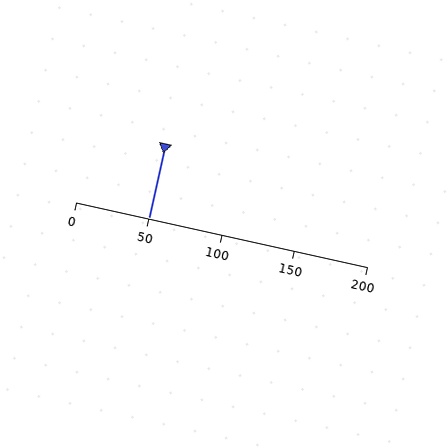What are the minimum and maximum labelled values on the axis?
The axis runs from 0 to 200.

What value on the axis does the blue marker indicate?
The marker indicates approximately 50.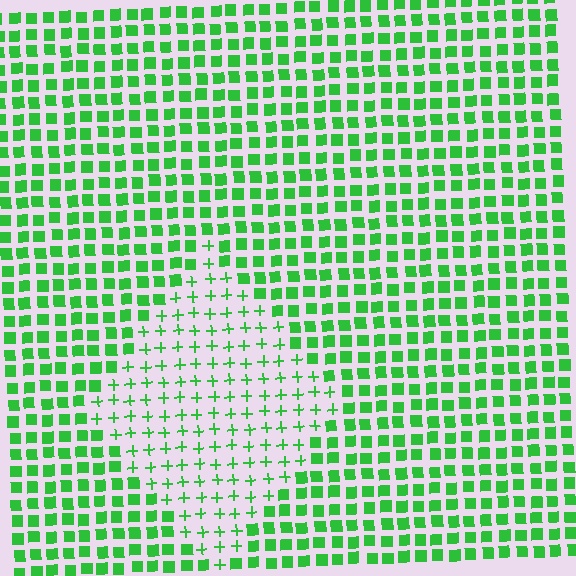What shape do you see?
I see a diamond.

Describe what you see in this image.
The image is filled with small green elements arranged in a uniform grid. A diamond-shaped region contains plus signs, while the surrounding area contains squares. The boundary is defined purely by the change in element shape.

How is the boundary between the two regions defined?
The boundary is defined by a change in element shape: plus signs inside vs. squares outside. All elements share the same color and spacing.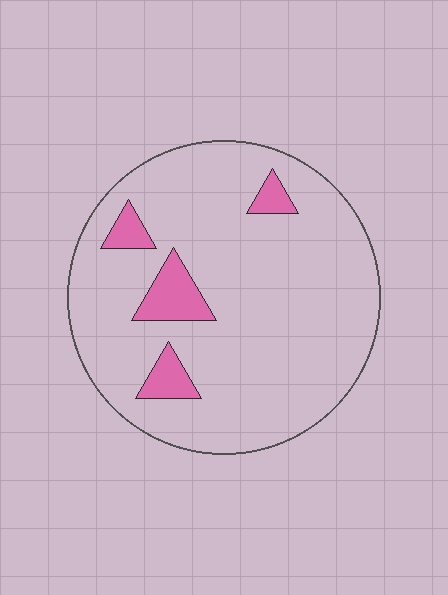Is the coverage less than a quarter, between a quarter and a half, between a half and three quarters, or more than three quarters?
Less than a quarter.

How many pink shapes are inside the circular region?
4.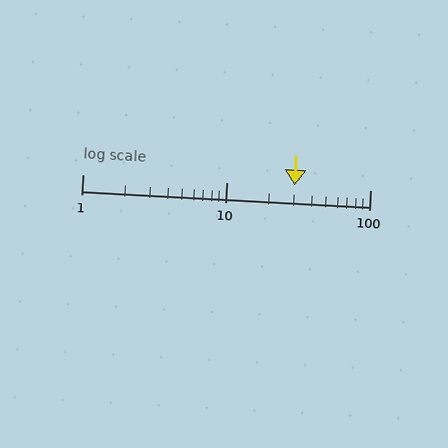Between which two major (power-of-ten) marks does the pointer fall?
The pointer is between 10 and 100.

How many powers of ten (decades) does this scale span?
The scale spans 2 decades, from 1 to 100.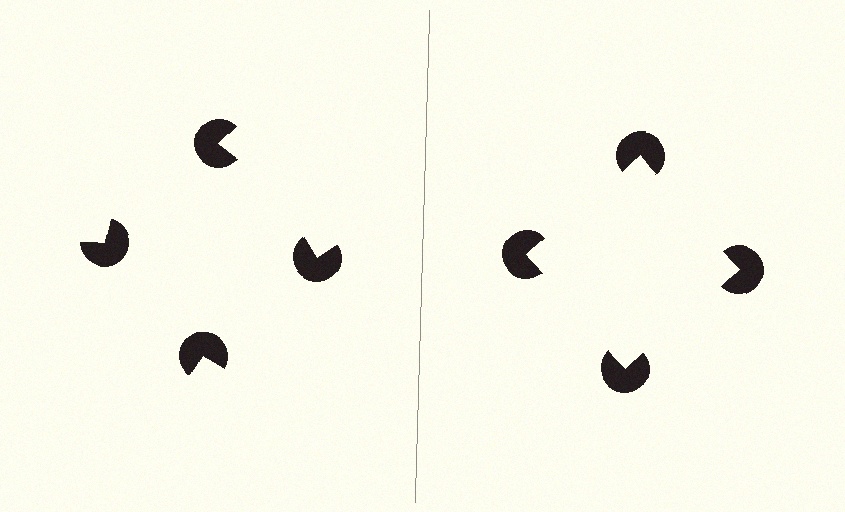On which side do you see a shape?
An illusory square appears on the right side. On the left side the wedge cuts are rotated, so no coherent shape forms.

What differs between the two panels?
The pac-man discs are positioned identically on both sides; only the wedge orientations differ. On the right they align to a square; on the left they are misaligned.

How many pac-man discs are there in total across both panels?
8 — 4 on each side.